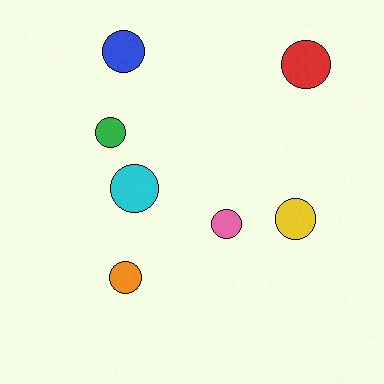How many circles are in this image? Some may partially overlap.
There are 7 circles.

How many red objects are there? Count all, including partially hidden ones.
There is 1 red object.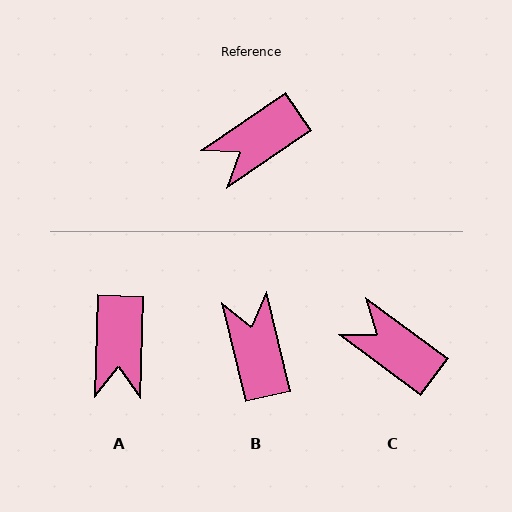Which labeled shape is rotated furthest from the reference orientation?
B, about 111 degrees away.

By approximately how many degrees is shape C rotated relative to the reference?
Approximately 70 degrees clockwise.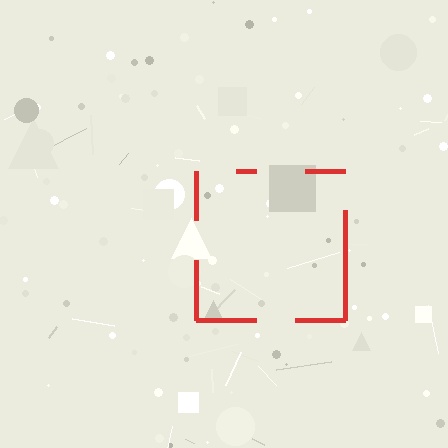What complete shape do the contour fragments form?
The contour fragments form a square.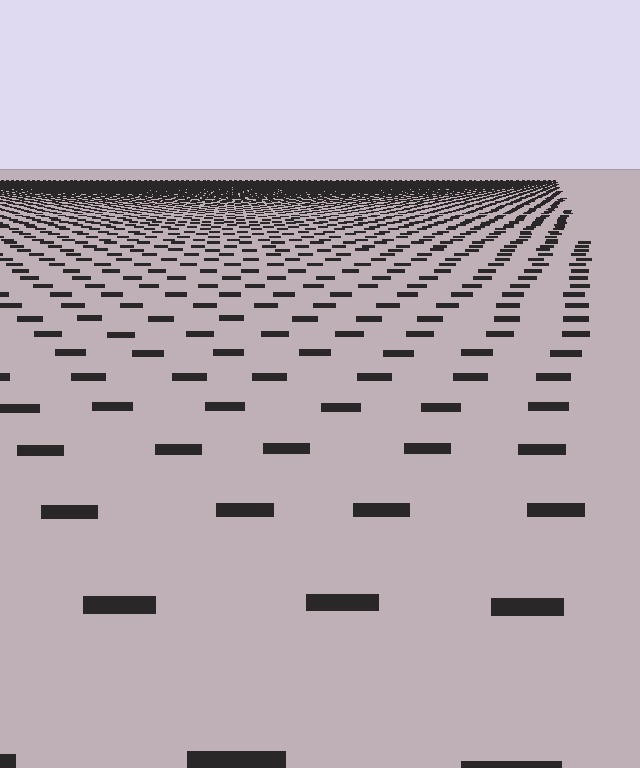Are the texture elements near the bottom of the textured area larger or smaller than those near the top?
Larger. Near the bottom, elements are closer to the viewer and appear at a bigger on-screen size.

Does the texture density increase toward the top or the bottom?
Density increases toward the top.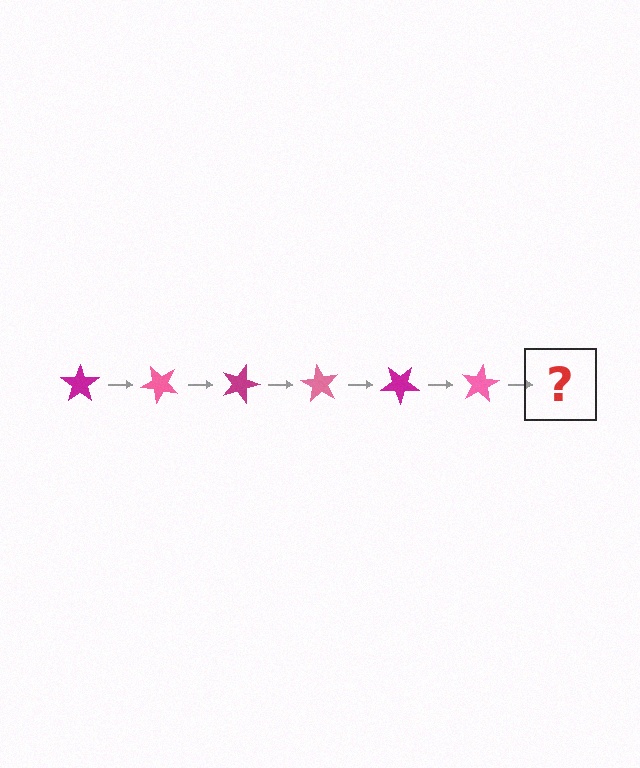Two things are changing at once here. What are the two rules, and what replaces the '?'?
The two rules are that it rotates 45 degrees each step and the color cycles through magenta and pink. The '?' should be a magenta star, rotated 270 degrees from the start.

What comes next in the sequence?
The next element should be a magenta star, rotated 270 degrees from the start.